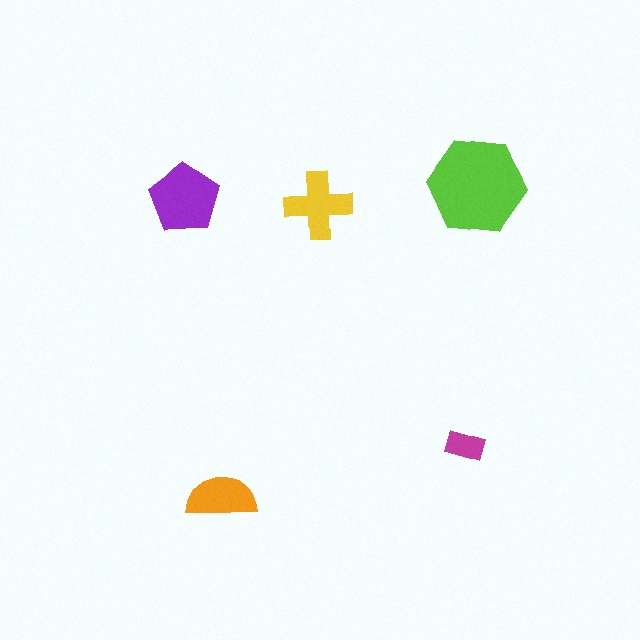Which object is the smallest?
The magenta rectangle.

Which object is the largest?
The lime hexagon.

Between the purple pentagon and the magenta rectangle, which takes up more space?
The purple pentagon.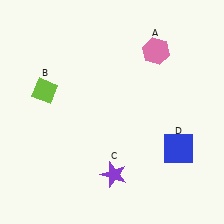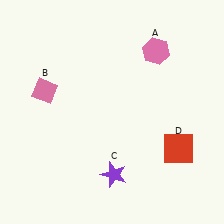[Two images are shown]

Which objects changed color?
B changed from lime to pink. D changed from blue to red.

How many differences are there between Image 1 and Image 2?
There are 2 differences between the two images.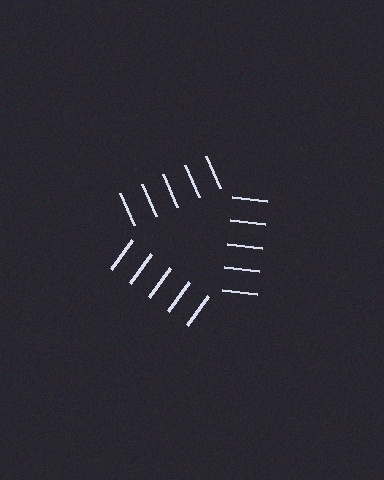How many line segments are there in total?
15 — 5 along each of the 3 edges.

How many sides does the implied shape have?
3 sides — the line-ends trace a triangle.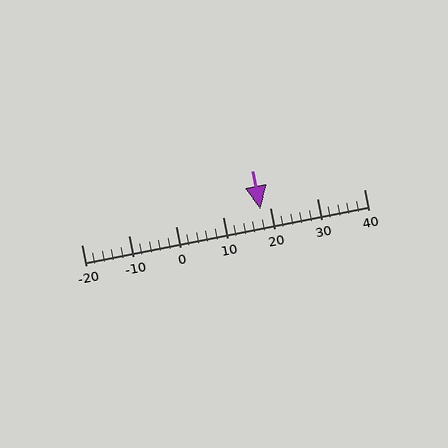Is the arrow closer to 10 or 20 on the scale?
The arrow is closer to 20.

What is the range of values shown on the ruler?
The ruler shows values from -20 to 40.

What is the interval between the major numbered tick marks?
The major tick marks are spaced 10 units apart.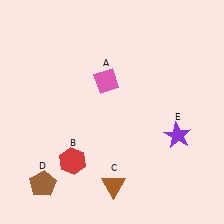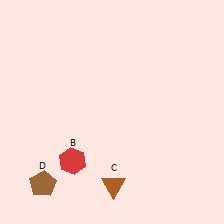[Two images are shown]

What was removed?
The purple star (E), the pink diamond (A) were removed in Image 2.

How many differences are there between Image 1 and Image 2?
There are 2 differences between the two images.